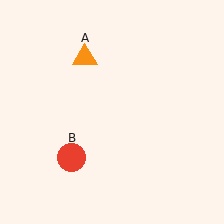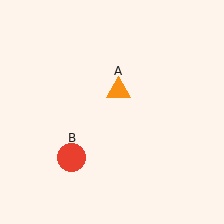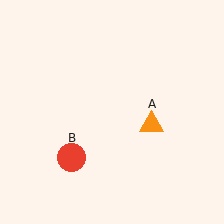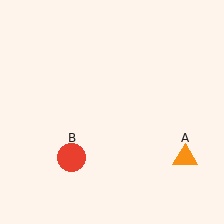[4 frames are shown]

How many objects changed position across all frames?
1 object changed position: orange triangle (object A).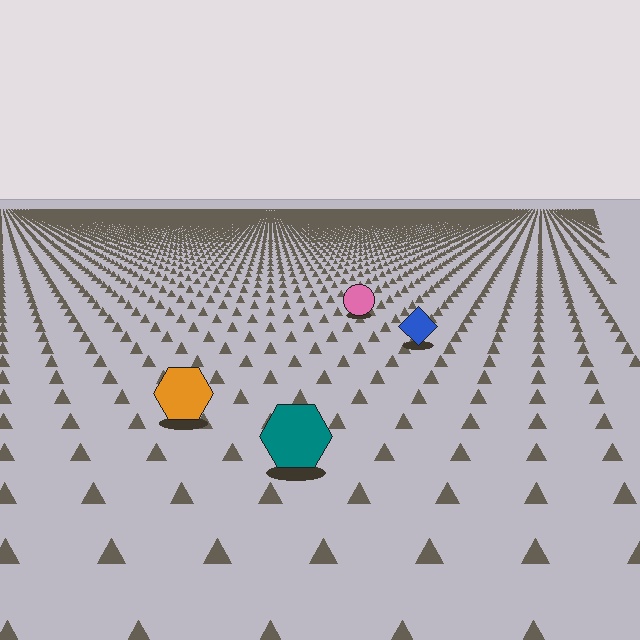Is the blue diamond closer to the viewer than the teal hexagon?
No. The teal hexagon is closer — you can tell from the texture gradient: the ground texture is coarser near it.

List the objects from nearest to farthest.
From nearest to farthest: the teal hexagon, the orange hexagon, the blue diamond, the pink circle.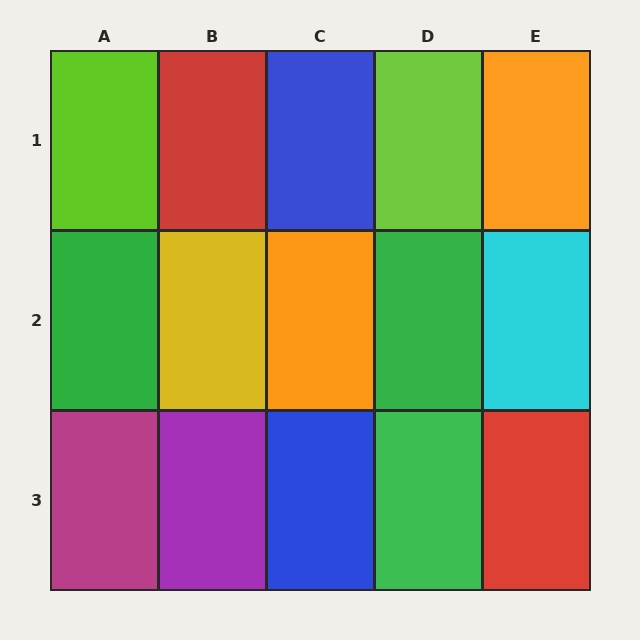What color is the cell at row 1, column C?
Blue.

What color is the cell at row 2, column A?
Green.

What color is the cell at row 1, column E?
Orange.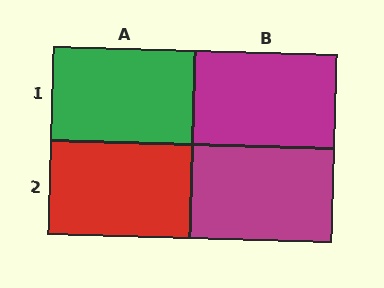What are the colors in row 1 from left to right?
Green, magenta.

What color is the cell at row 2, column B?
Magenta.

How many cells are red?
1 cell is red.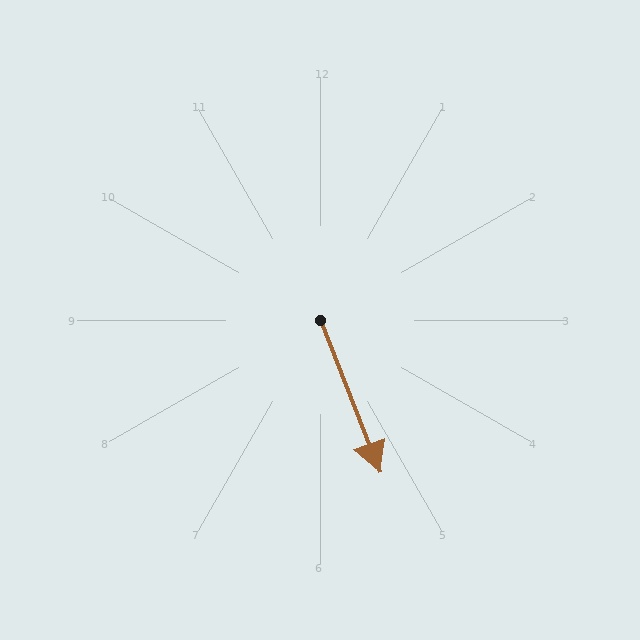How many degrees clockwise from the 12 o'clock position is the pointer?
Approximately 158 degrees.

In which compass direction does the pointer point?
South.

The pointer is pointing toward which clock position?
Roughly 5 o'clock.